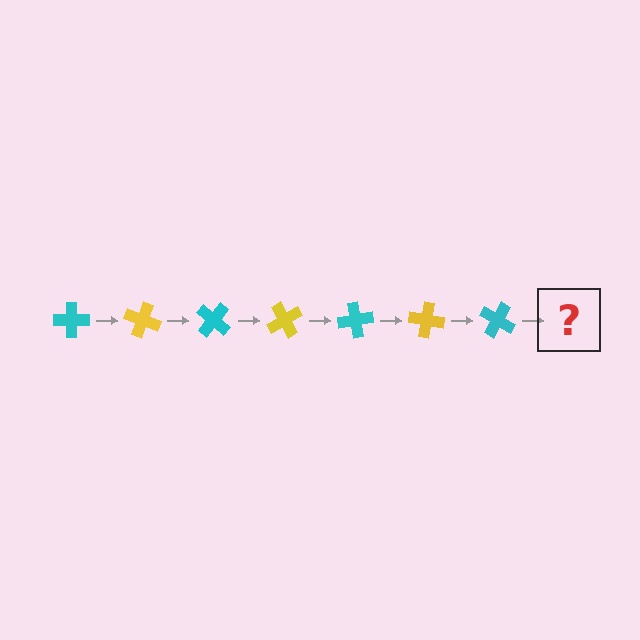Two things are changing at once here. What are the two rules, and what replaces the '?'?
The two rules are that it rotates 20 degrees each step and the color cycles through cyan and yellow. The '?' should be a yellow cross, rotated 140 degrees from the start.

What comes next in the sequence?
The next element should be a yellow cross, rotated 140 degrees from the start.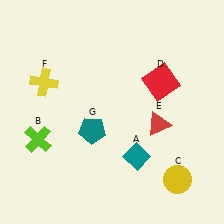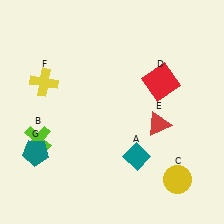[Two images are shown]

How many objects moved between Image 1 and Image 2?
1 object moved between the two images.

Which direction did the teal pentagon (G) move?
The teal pentagon (G) moved left.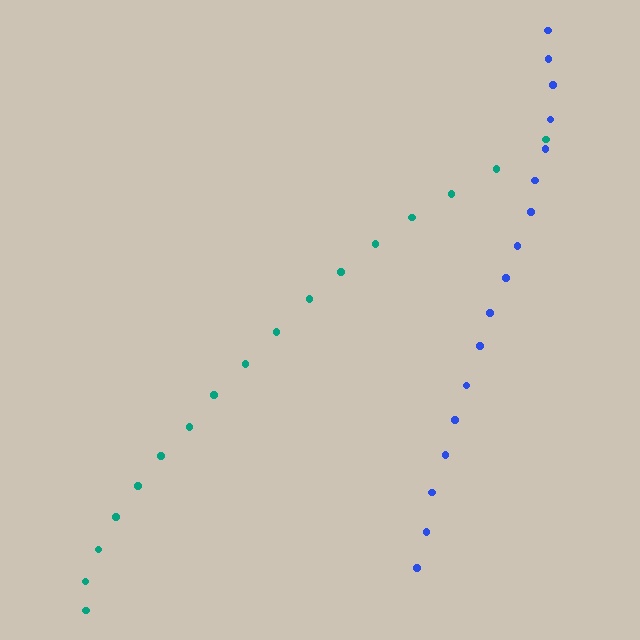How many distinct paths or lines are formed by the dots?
There are 2 distinct paths.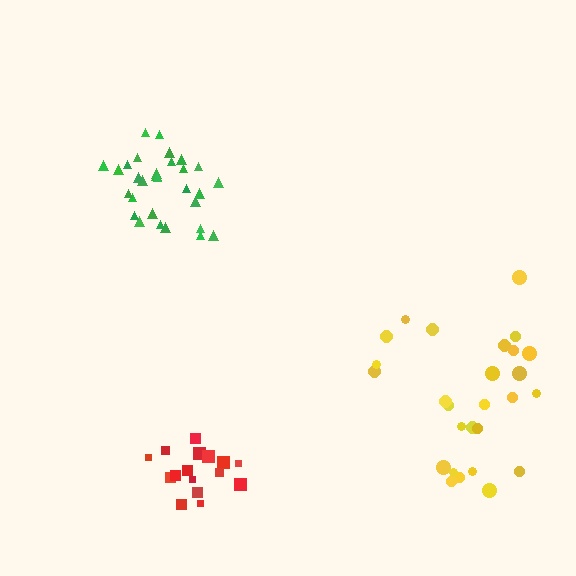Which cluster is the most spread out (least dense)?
Yellow.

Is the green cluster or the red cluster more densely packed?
Red.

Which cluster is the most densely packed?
Red.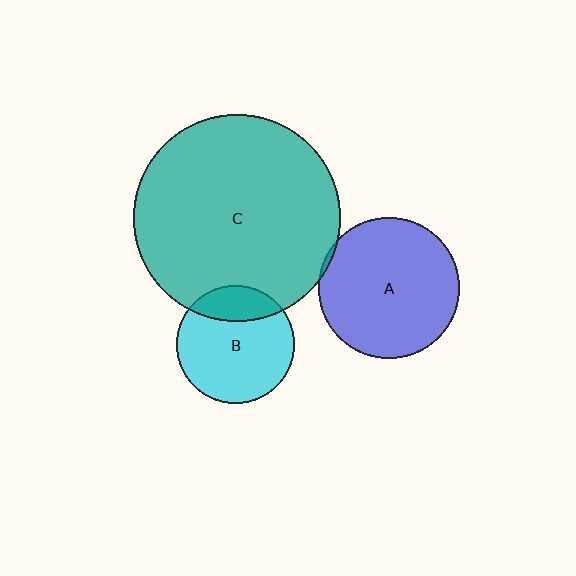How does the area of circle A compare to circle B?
Approximately 1.4 times.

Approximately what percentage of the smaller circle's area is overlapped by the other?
Approximately 20%.